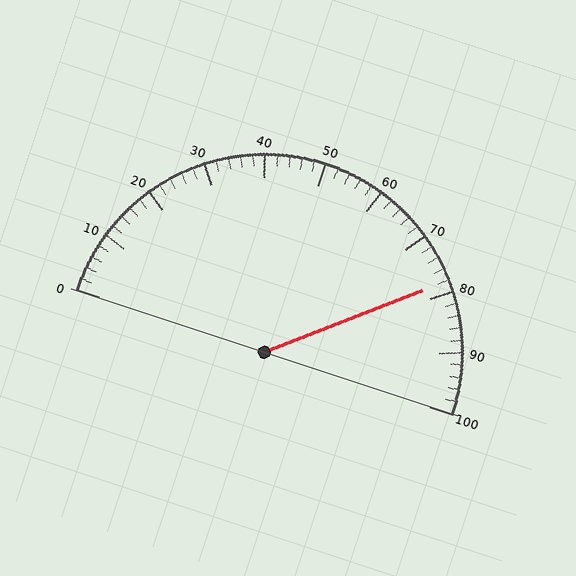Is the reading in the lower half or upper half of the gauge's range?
The reading is in the upper half of the range (0 to 100).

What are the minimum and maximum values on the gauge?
The gauge ranges from 0 to 100.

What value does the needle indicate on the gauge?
The needle indicates approximately 78.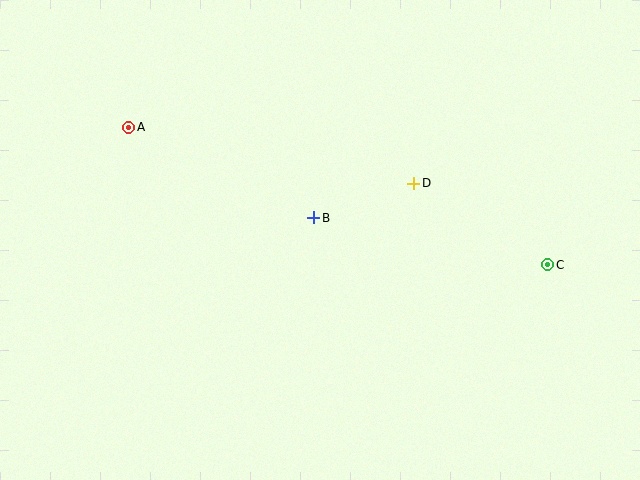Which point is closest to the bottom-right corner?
Point C is closest to the bottom-right corner.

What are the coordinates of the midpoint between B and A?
The midpoint between B and A is at (221, 172).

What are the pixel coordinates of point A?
Point A is at (129, 127).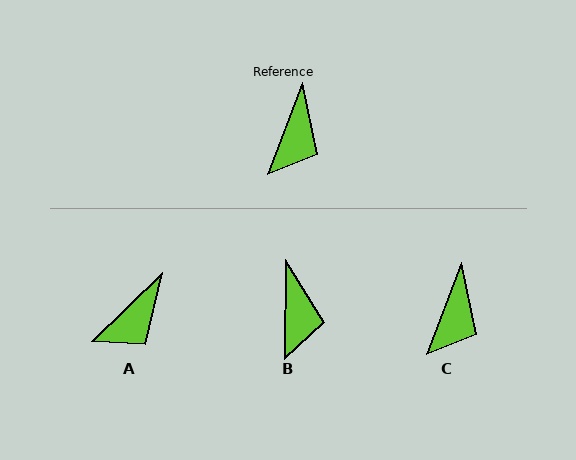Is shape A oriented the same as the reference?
No, it is off by about 25 degrees.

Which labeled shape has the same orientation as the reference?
C.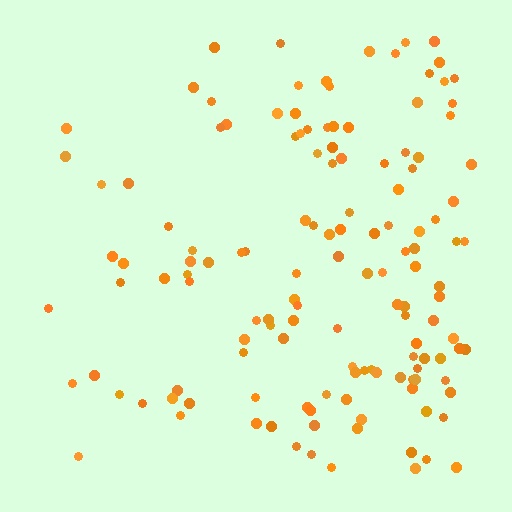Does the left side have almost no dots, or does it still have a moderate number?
Still a moderate number, just noticeably fewer than the right.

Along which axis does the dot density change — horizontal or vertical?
Horizontal.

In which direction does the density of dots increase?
From left to right, with the right side densest.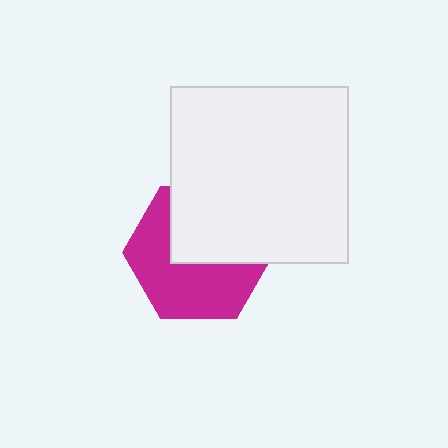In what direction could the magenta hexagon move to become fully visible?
The magenta hexagon could move down. That would shift it out from behind the white square entirely.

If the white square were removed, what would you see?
You would see the complete magenta hexagon.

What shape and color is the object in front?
The object in front is a white square.